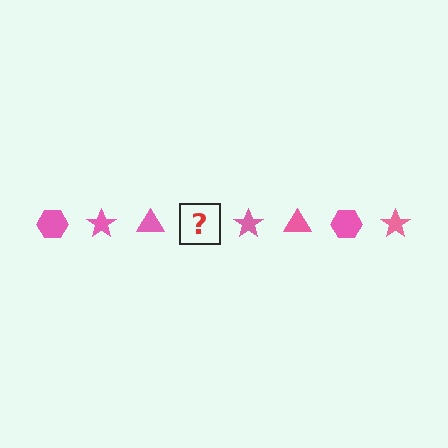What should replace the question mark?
The question mark should be replaced with a pink hexagon.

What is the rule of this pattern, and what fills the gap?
The rule is that the pattern cycles through hexagon, star, triangle shapes in pink. The gap should be filled with a pink hexagon.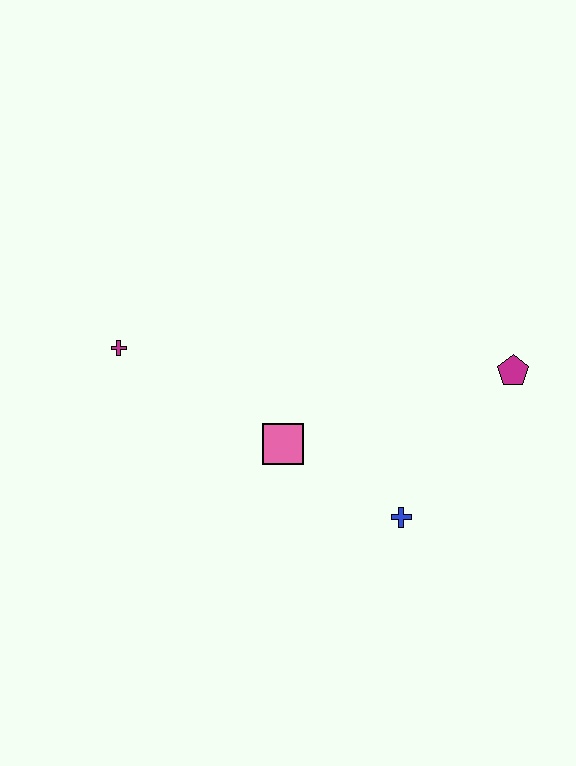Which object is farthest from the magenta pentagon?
The magenta cross is farthest from the magenta pentagon.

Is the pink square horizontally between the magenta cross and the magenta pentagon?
Yes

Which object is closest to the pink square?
The blue cross is closest to the pink square.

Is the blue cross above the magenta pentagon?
No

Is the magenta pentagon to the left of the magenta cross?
No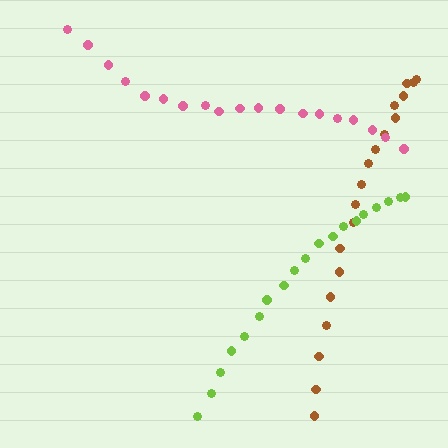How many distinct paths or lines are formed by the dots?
There are 3 distinct paths.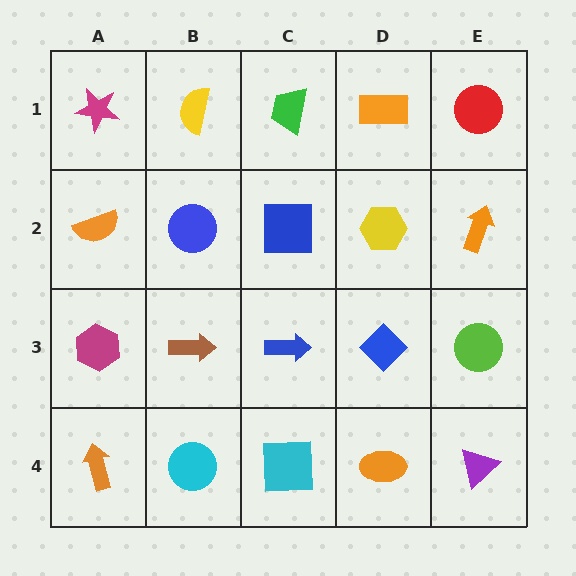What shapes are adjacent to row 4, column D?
A blue diamond (row 3, column D), a cyan square (row 4, column C), a purple triangle (row 4, column E).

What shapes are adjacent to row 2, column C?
A green trapezoid (row 1, column C), a blue arrow (row 3, column C), a blue circle (row 2, column B), a yellow hexagon (row 2, column D).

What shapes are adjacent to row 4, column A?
A magenta hexagon (row 3, column A), a cyan circle (row 4, column B).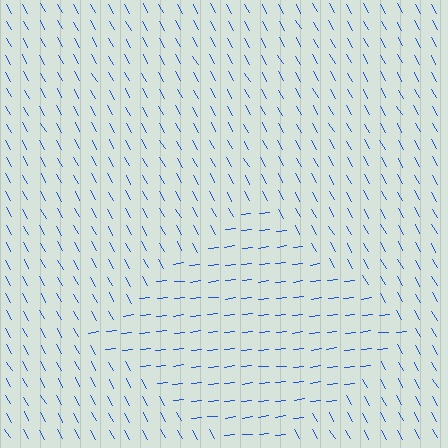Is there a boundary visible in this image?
Yes, there is a texture boundary formed by a change in line orientation.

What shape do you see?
I see a diamond.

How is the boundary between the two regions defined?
The boundary is defined purely by a change in line orientation (approximately 67 degrees difference). All lines are the same color and thickness.